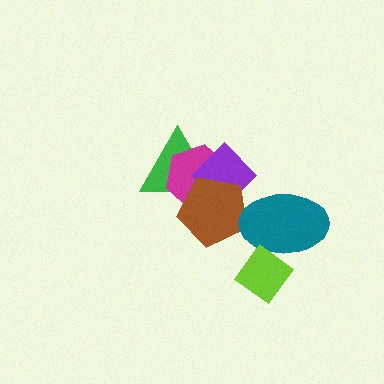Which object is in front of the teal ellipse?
The lime diamond is in front of the teal ellipse.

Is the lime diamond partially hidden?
No, no other shape covers it.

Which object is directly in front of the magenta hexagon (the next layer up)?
The purple diamond is directly in front of the magenta hexagon.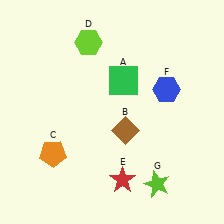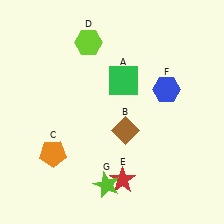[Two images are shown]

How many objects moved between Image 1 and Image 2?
1 object moved between the two images.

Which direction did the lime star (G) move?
The lime star (G) moved left.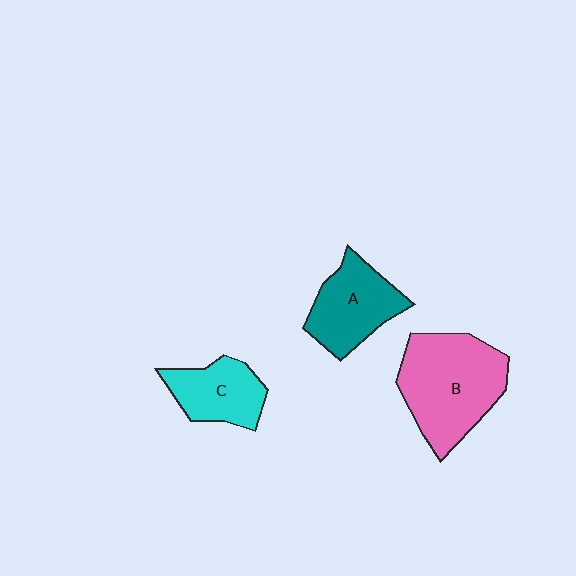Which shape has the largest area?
Shape B (pink).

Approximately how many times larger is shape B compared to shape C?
Approximately 1.8 times.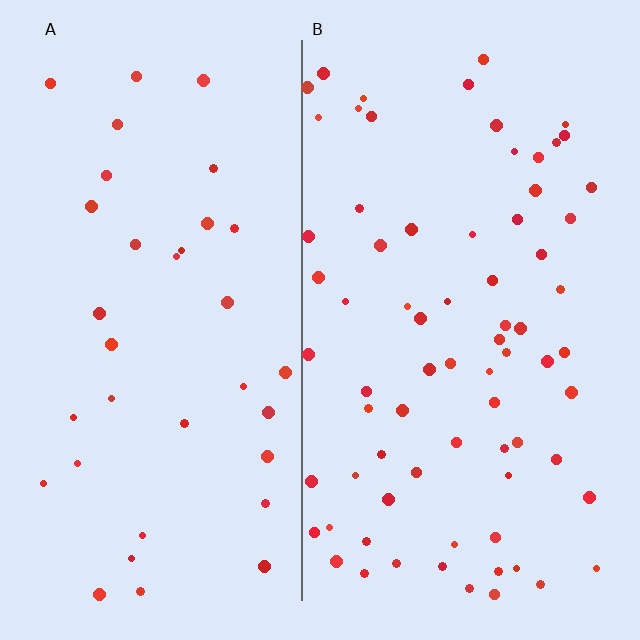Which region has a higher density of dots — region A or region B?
B (the right).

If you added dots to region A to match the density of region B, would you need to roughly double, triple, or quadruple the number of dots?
Approximately double.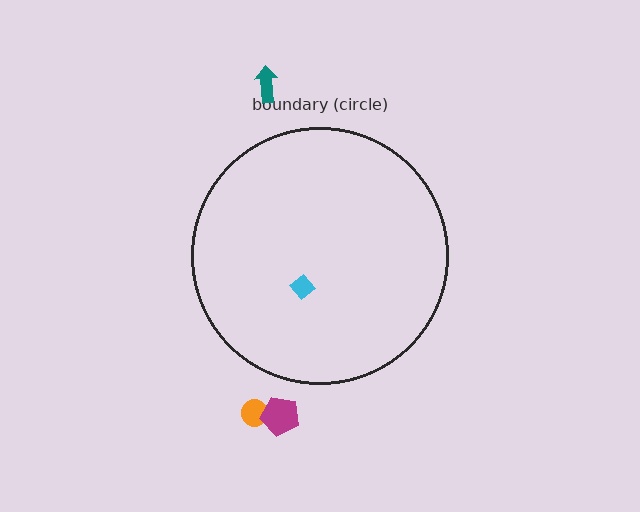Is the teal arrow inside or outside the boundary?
Outside.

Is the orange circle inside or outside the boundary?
Outside.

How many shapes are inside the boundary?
1 inside, 3 outside.